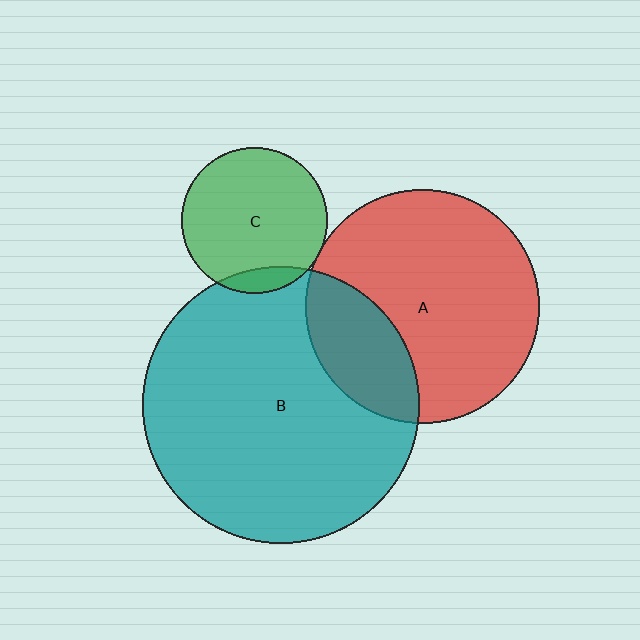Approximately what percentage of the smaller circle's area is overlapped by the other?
Approximately 25%.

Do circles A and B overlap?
Yes.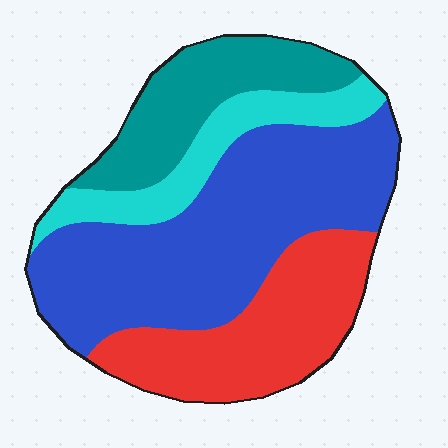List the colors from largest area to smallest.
From largest to smallest: blue, red, teal, cyan.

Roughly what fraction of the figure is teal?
Teal takes up about one sixth (1/6) of the figure.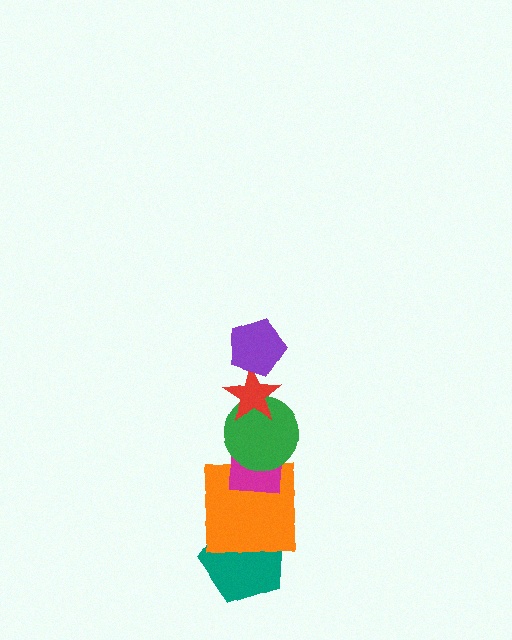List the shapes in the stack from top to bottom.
From top to bottom: the purple pentagon, the red star, the green circle, the magenta rectangle, the orange square, the teal pentagon.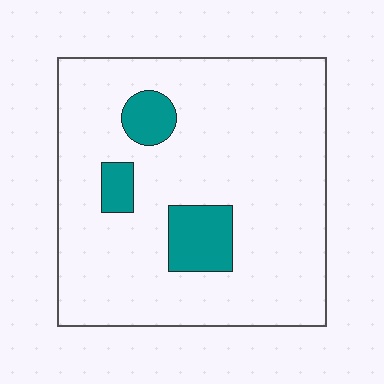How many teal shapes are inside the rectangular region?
3.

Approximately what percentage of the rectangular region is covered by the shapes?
Approximately 10%.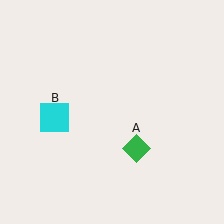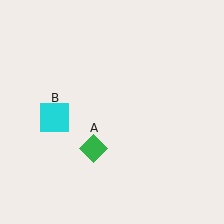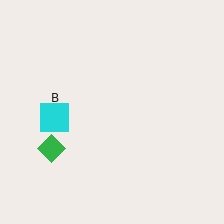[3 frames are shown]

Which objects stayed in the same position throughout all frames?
Cyan square (object B) remained stationary.